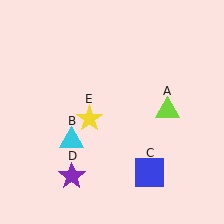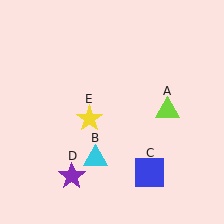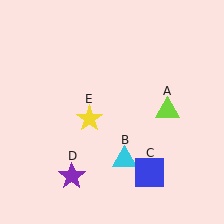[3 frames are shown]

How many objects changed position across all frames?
1 object changed position: cyan triangle (object B).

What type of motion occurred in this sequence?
The cyan triangle (object B) rotated counterclockwise around the center of the scene.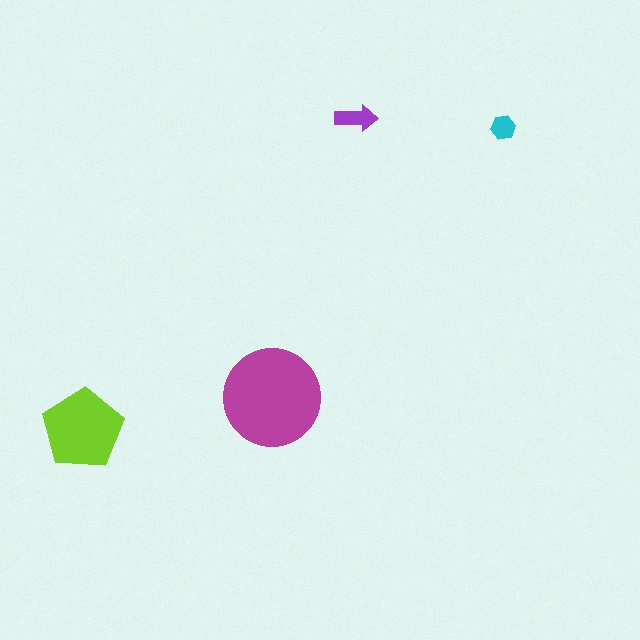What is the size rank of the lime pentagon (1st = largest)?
2nd.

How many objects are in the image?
There are 4 objects in the image.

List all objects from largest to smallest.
The magenta circle, the lime pentagon, the purple arrow, the cyan hexagon.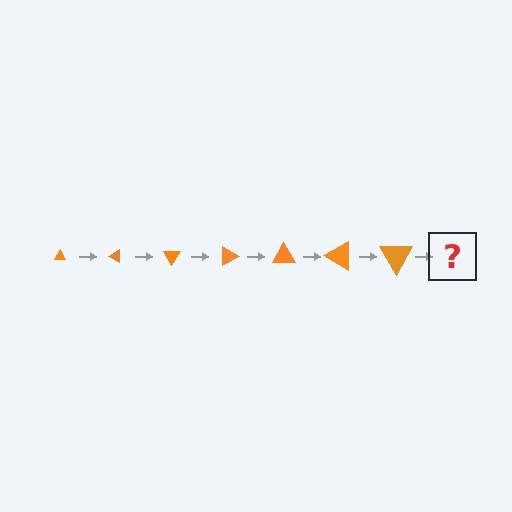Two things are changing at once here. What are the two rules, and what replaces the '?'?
The two rules are that the triangle grows larger each step and it rotates 30 degrees each step. The '?' should be a triangle, larger than the previous one and rotated 210 degrees from the start.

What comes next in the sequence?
The next element should be a triangle, larger than the previous one and rotated 210 degrees from the start.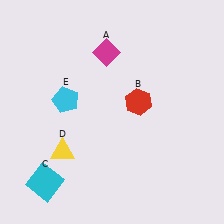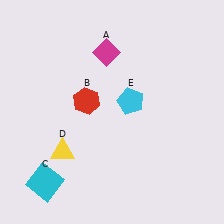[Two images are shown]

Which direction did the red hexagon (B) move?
The red hexagon (B) moved left.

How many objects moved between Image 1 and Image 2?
2 objects moved between the two images.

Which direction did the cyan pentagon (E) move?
The cyan pentagon (E) moved right.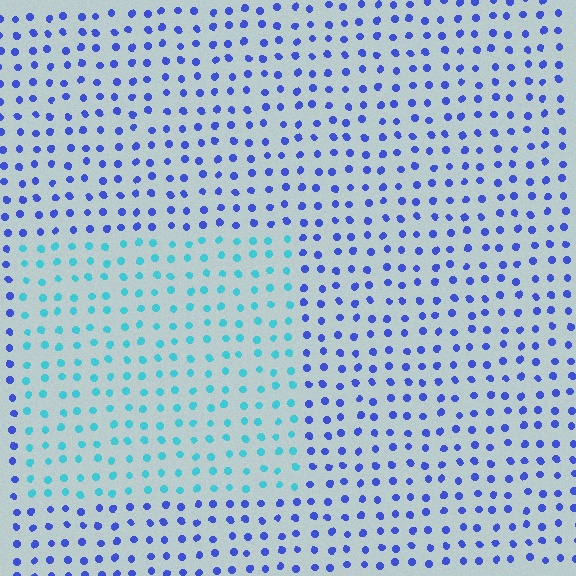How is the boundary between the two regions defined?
The boundary is defined purely by a slight shift in hue (about 49 degrees). Spacing, size, and orientation are identical on both sides.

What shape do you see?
I see a rectangle.